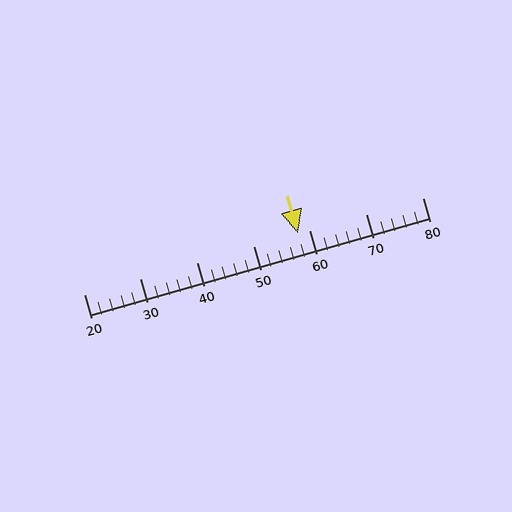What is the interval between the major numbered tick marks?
The major tick marks are spaced 10 units apart.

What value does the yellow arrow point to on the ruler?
The yellow arrow points to approximately 58.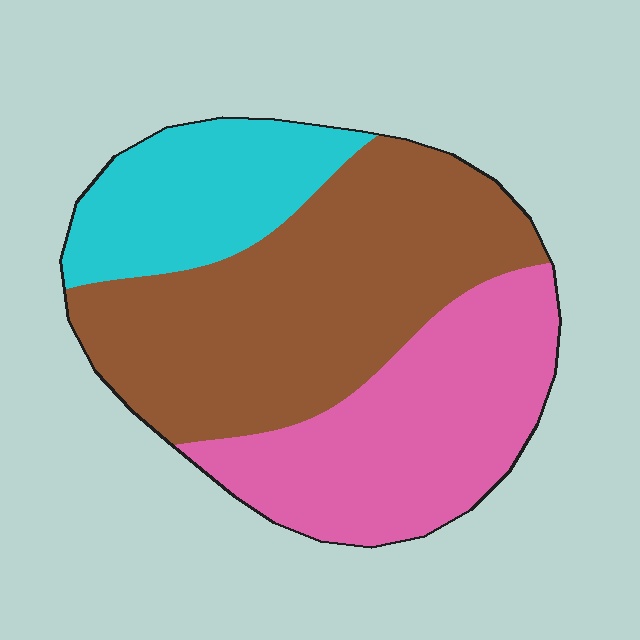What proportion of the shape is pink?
Pink takes up about one third (1/3) of the shape.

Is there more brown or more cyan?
Brown.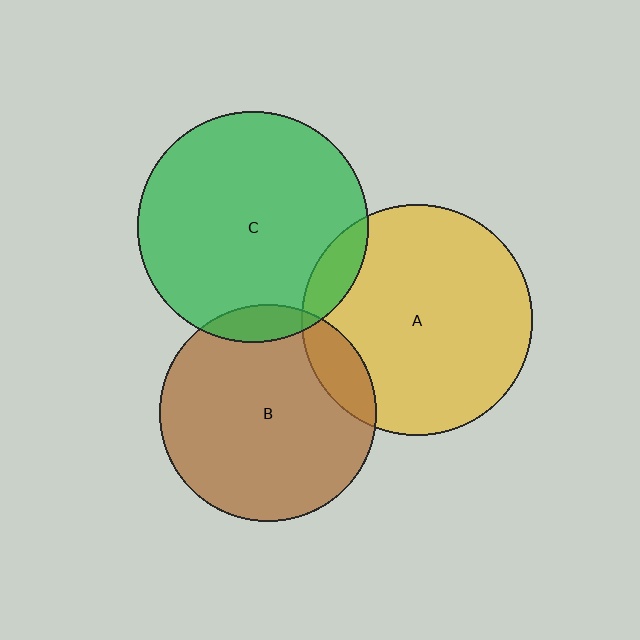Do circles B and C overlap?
Yes.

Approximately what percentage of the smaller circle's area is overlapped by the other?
Approximately 10%.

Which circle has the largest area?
Circle C (green).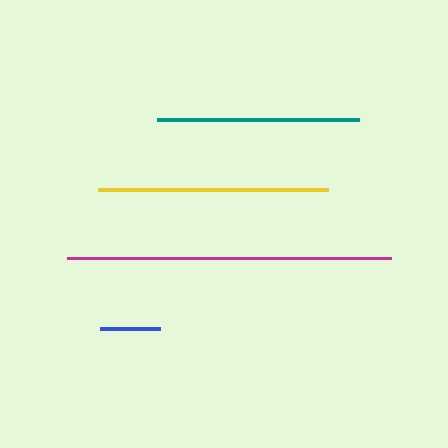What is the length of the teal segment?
The teal segment is approximately 202 pixels long.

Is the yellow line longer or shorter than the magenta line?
The magenta line is longer than the yellow line.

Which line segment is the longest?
The magenta line is the longest at approximately 324 pixels.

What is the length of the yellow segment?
The yellow segment is approximately 230 pixels long.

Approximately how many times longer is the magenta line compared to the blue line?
The magenta line is approximately 5.4 times the length of the blue line.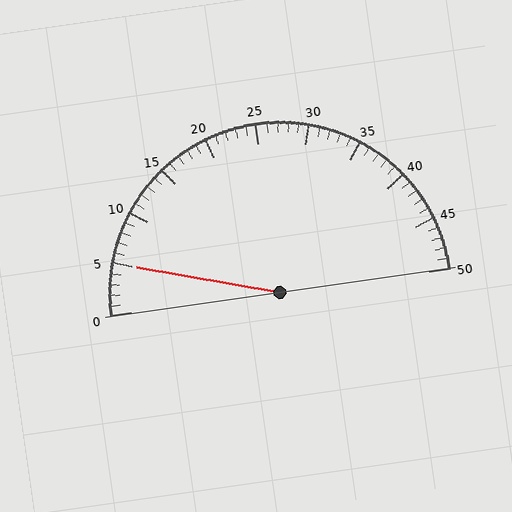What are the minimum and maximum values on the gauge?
The gauge ranges from 0 to 50.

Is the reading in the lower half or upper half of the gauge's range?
The reading is in the lower half of the range (0 to 50).